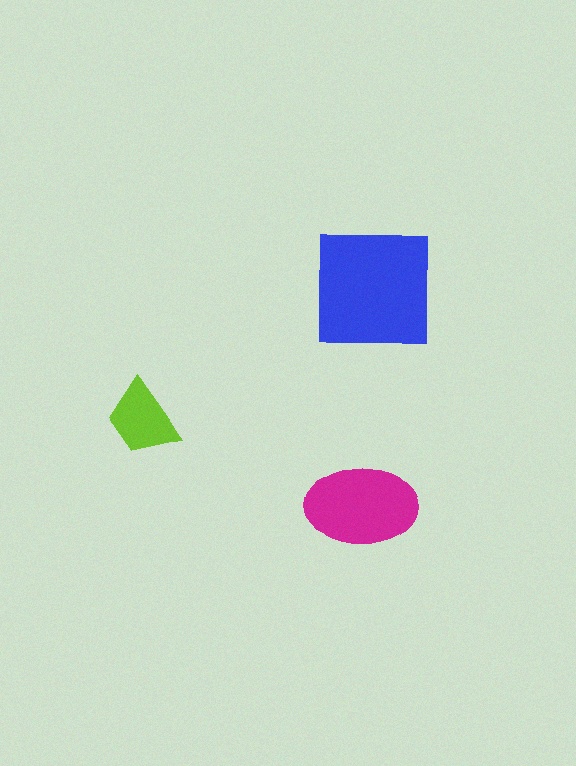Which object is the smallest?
The lime trapezoid.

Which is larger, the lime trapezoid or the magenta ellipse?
The magenta ellipse.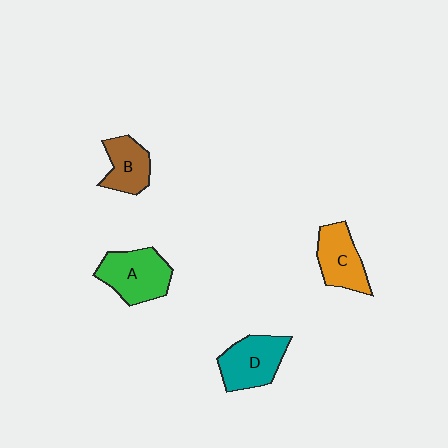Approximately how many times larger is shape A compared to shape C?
Approximately 1.2 times.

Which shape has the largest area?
Shape A (green).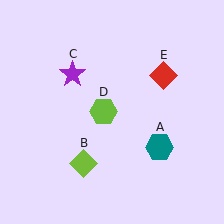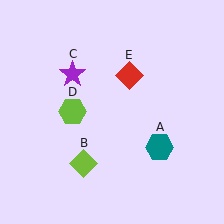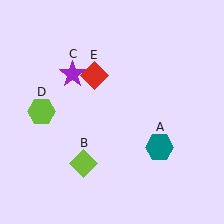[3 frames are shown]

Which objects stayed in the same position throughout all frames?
Teal hexagon (object A) and lime diamond (object B) and purple star (object C) remained stationary.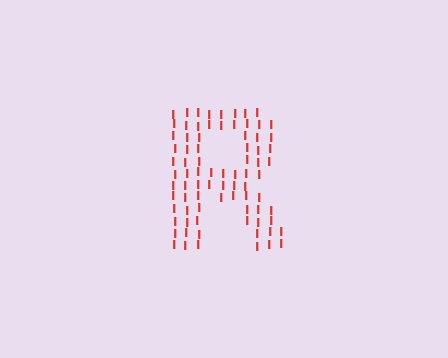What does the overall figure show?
The overall figure shows the letter R.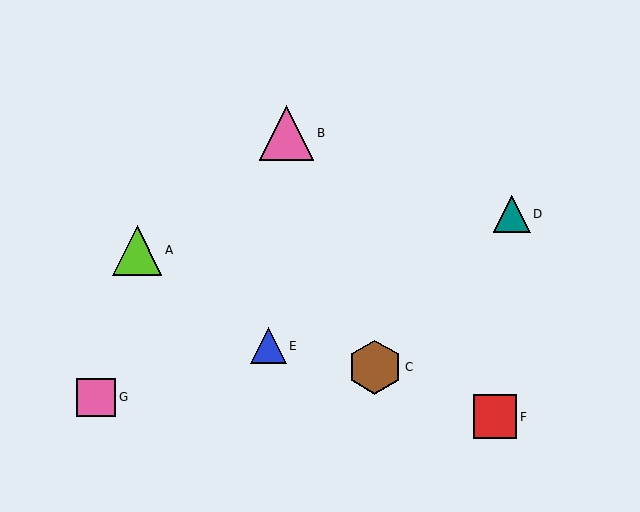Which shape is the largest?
The pink triangle (labeled B) is the largest.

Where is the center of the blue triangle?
The center of the blue triangle is at (268, 346).